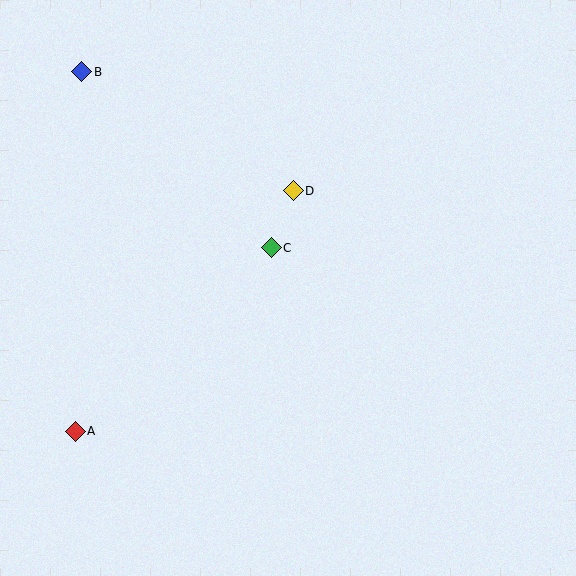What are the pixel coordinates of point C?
Point C is at (271, 248).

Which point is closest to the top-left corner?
Point B is closest to the top-left corner.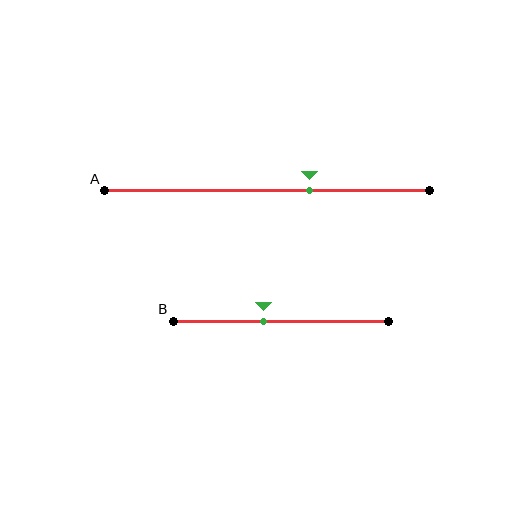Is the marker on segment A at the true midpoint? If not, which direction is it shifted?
No, the marker on segment A is shifted to the right by about 13% of the segment length.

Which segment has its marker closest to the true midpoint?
Segment B has its marker closest to the true midpoint.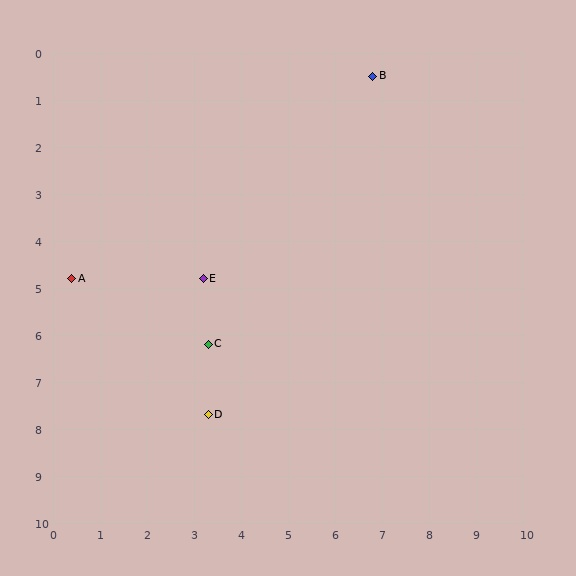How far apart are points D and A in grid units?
Points D and A are about 4.1 grid units apart.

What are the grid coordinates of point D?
Point D is at approximately (3.3, 7.7).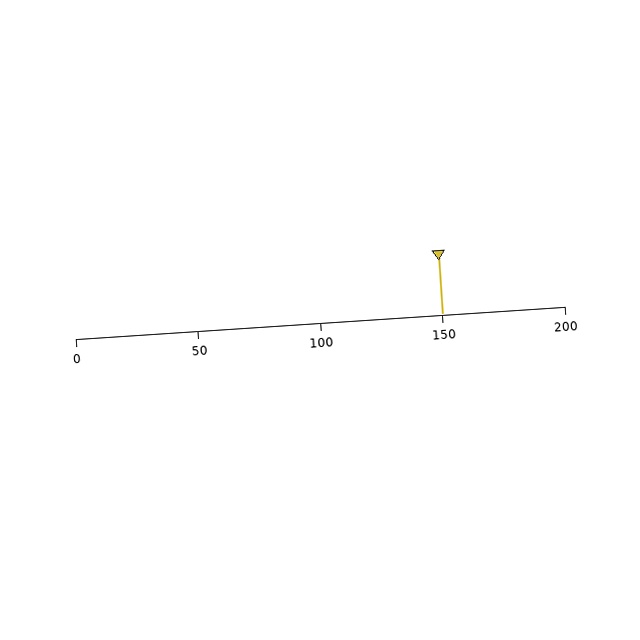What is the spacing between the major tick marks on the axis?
The major ticks are spaced 50 apart.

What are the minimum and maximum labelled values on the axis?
The axis runs from 0 to 200.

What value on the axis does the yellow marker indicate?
The marker indicates approximately 150.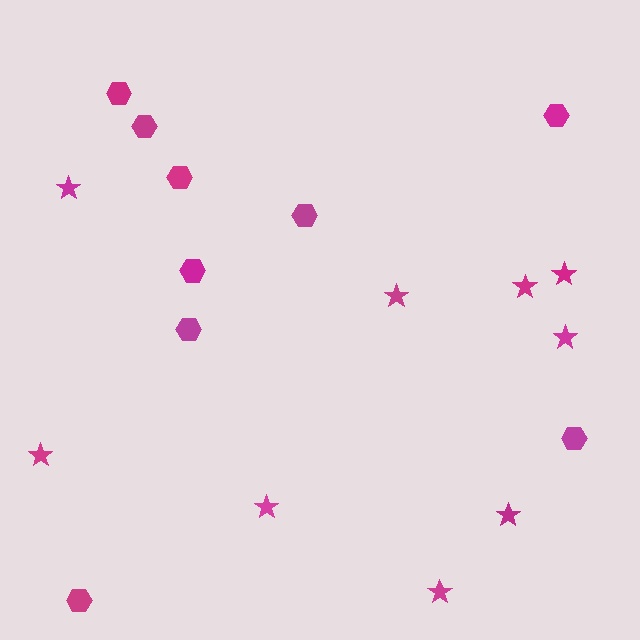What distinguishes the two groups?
There are 2 groups: one group of hexagons (9) and one group of stars (9).